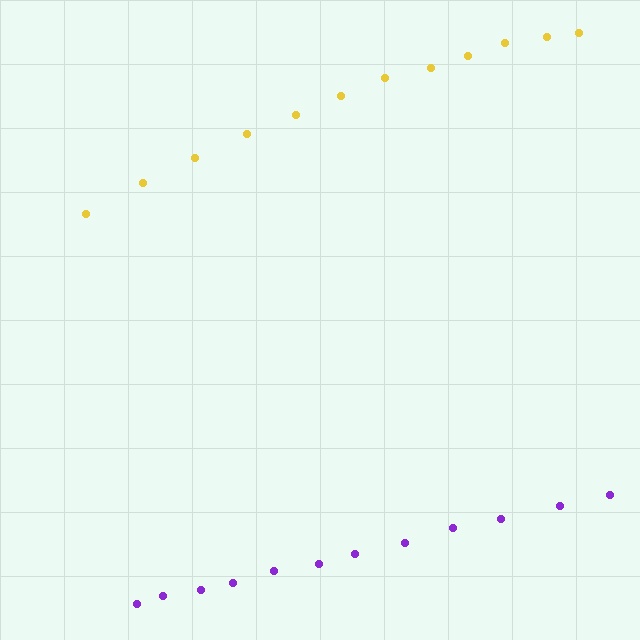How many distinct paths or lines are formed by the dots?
There are 2 distinct paths.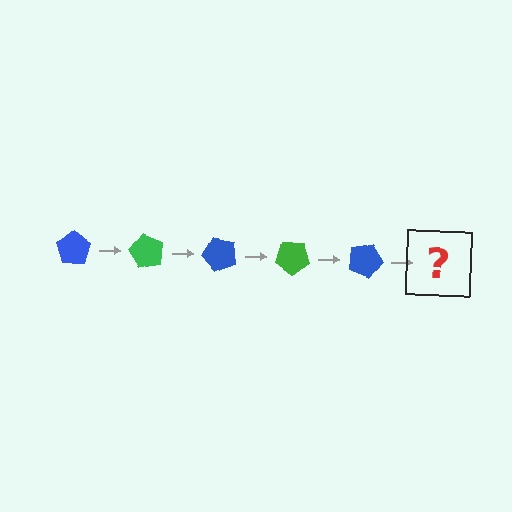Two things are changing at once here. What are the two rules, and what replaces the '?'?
The two rules are that it rotates 60 degrees each step and the color cycles through blue and green. The '?' should be a green pentagon, rotated 300 degrees from the start.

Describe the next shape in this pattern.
It should be a green pentagon, rotated 300 degrees from the start.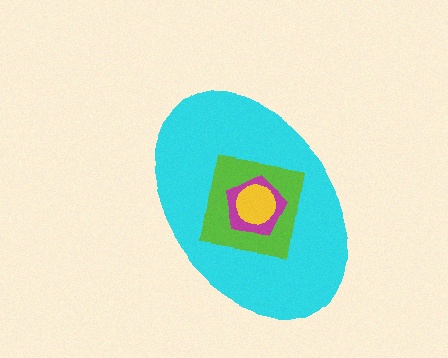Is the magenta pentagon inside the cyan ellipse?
Yes.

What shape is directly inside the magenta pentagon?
The yellow circle.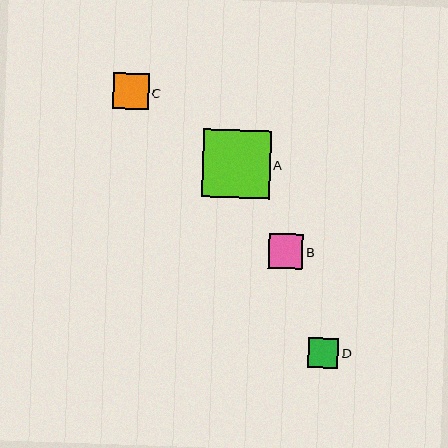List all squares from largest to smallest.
From largest to smallest: A, C, B, D.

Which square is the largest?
Square A is the largest with a size of approximately 67 pixels.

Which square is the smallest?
Square D is the smallest with a size of approximately 30 pixels.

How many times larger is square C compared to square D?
Square C is approximately 1.2 times the size of square D.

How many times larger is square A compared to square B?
Square A is approximately 1.9 times the size of square B.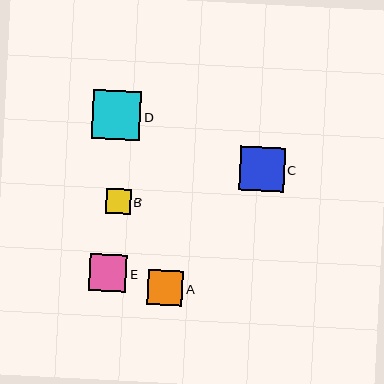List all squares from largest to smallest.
From largest to smallest: D, C, E, A, B.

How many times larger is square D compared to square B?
Square D is approximately 1.9 times the size of square B.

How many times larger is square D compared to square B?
Square D is approximately 1.9 times the size of square B.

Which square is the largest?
Square D is the largest with a size of approximately 49 pixels.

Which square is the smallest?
Square B is the smallest with a size of approximately 25 pixels.